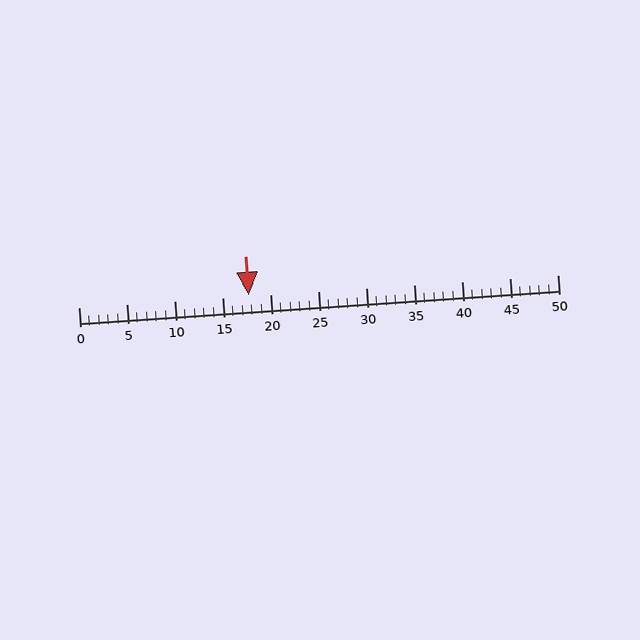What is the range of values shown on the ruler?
The ruler shows values from 0 to 50.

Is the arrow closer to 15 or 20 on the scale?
The arrow is closer to 20.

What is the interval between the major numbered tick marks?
The major tick marks are spaced 5 units apart.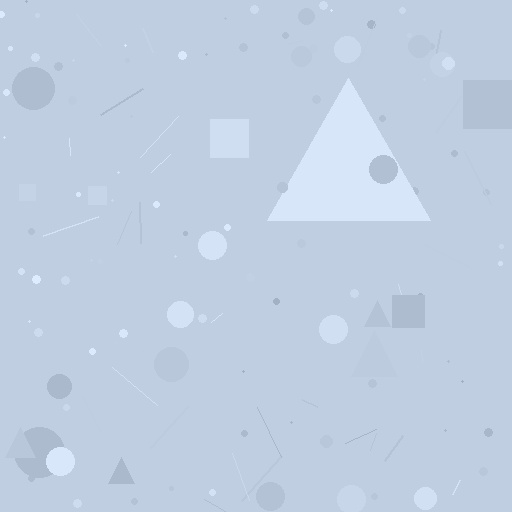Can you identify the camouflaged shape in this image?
The camouflaged shape is a triangle.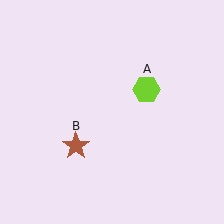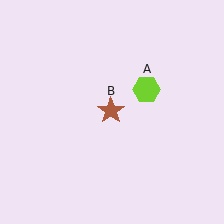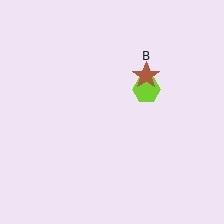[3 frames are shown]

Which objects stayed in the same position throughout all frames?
Lime hexagon (object A) remained stationary.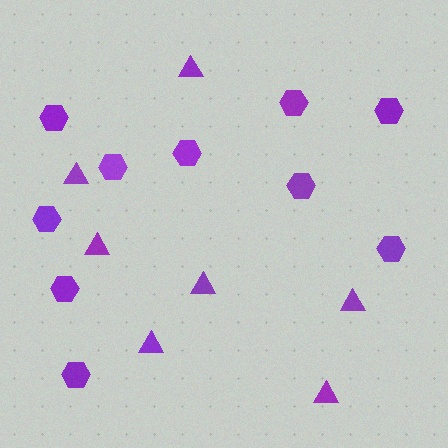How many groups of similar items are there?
There are 2 groups: one group of triangles (7) and one group of hexagons (10).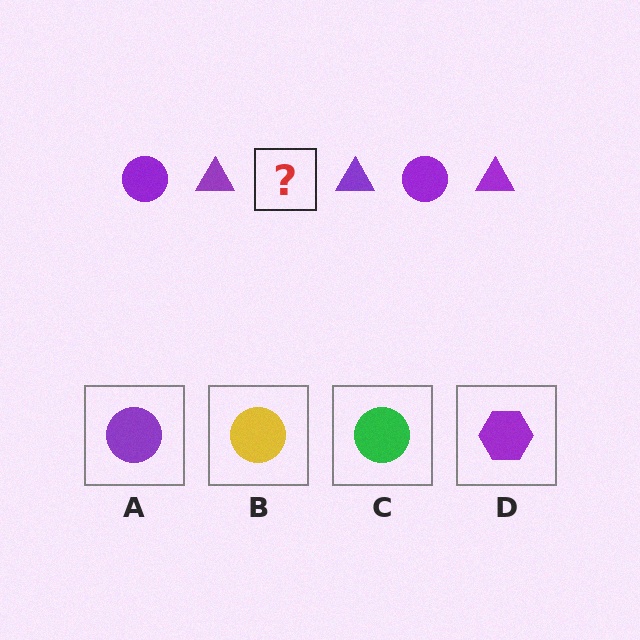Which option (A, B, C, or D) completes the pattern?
A.